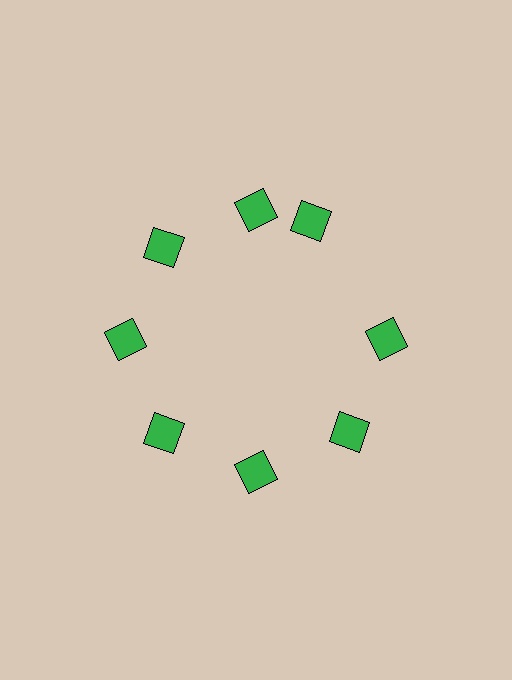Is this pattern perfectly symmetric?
No. The 8 green diamonds are arranged in a ring, but one element near the 2 o'clock position is rotated out of alignment along the ring, breaking the 8-fold rotational symmetry.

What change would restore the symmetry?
The symmetry would be restored by rotating it back into even spacing with its neighbors so that all 8 diamonds sit at equal angles and equal distance from the center.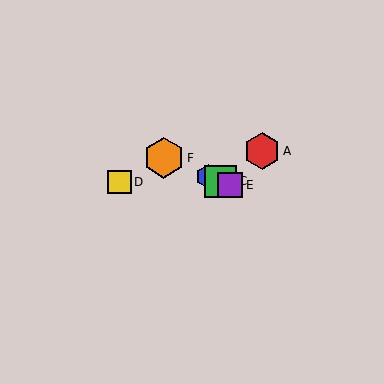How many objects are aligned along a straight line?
4 objects (B, C, E, F) are aligned along a straight line.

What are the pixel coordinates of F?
Object F is at (164, 158).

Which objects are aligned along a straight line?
Objects B, C, E, F are aligned along a straight line.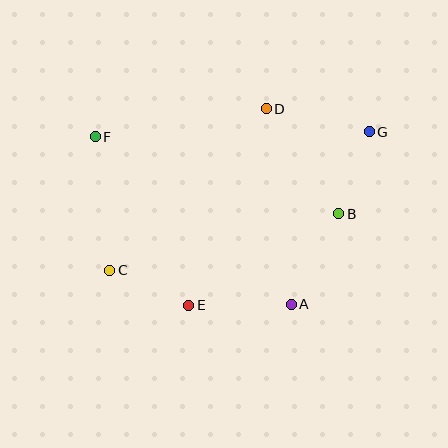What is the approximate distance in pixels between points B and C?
The distance between B and C is approximately 236 pixels.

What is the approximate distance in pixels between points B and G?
The distance between B and G is approximately 88 pixels.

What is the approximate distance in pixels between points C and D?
The distance between C and D is approximately 225 pixels.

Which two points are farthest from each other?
Points C and G are farthest from each other.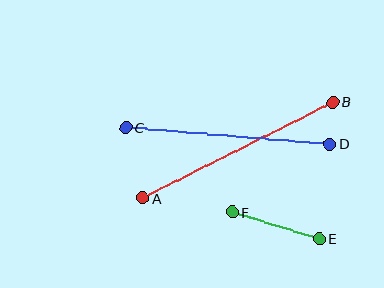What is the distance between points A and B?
The distance is approximately 213 pixels.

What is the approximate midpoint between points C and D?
The midpoint is at approximately (228, 136) pixels.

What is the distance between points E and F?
The distance is approximately 91 pixels.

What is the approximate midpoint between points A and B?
The midpoint is at approximately (238, 150) pixels.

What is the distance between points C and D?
The distance is approximately 205 pixels.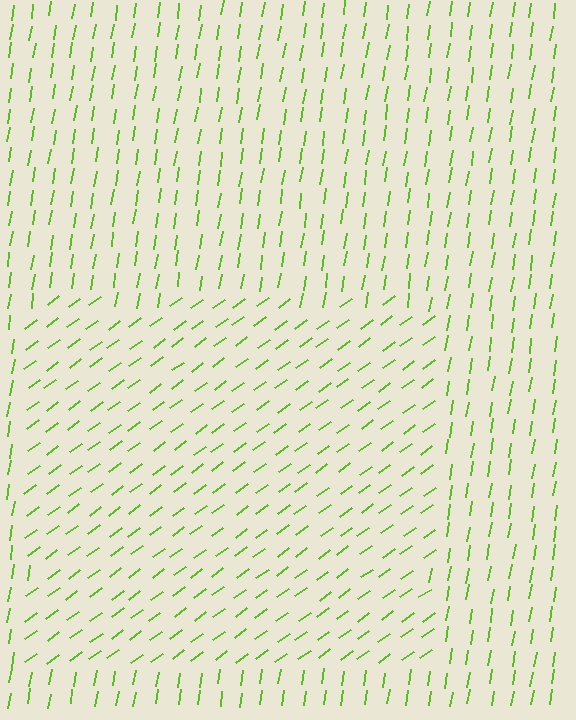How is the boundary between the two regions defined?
The boundary is defined purely by a change in line orientation (approximately 45 degrees difference). All lines are the same color and thickness.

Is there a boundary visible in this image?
Yes, there is a texture boundary formed by a change in line orientation.